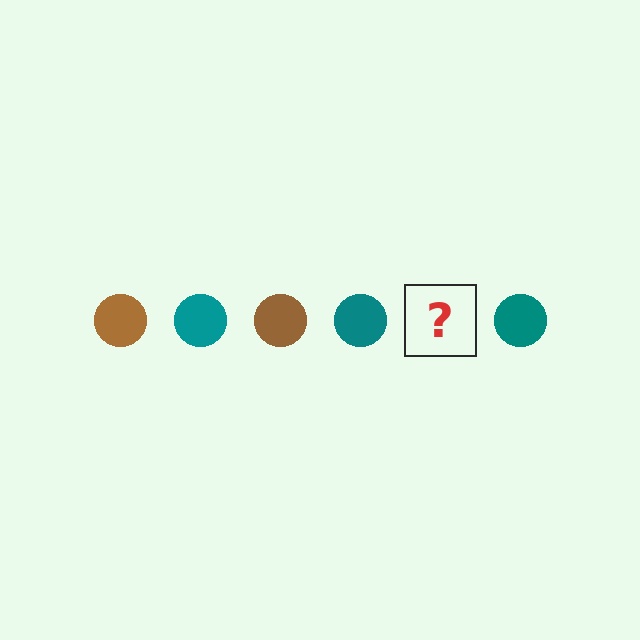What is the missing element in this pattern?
The missing element is a brown circle.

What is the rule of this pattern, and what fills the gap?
The rule is that the pattern cycles through brown, teal circles. The gap should be filled with a brown circle.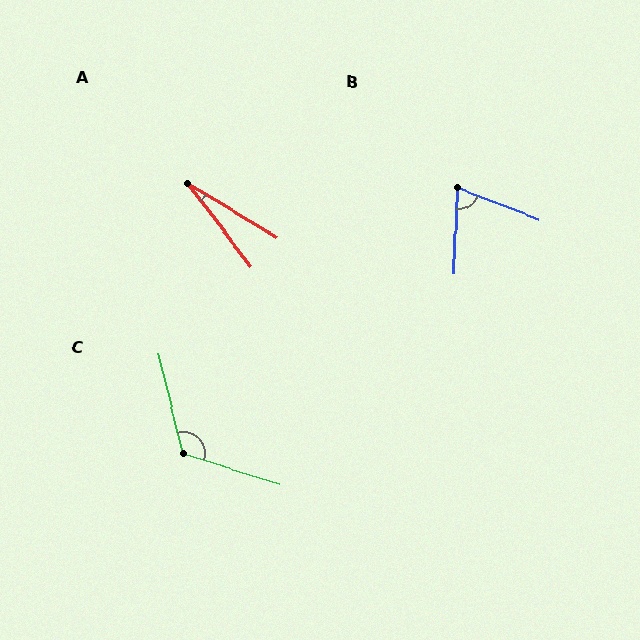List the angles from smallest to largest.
A (21°), B (71°), C (121°).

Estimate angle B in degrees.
Approximately 71 degrees.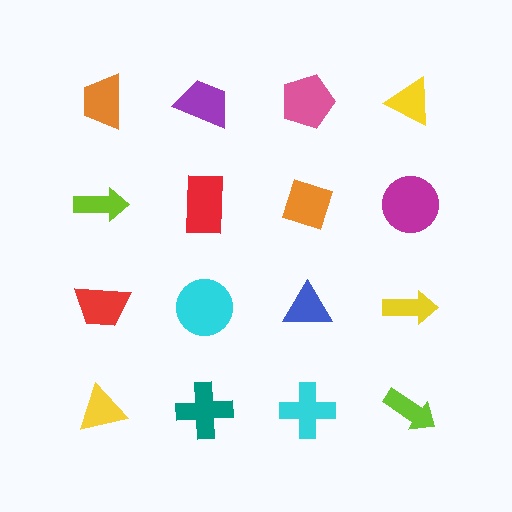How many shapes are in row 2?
4 shapes.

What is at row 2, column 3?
An orange diamond.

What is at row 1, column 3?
A pink pentagon.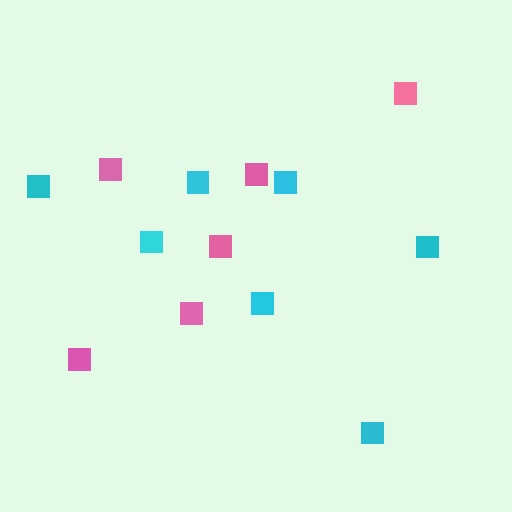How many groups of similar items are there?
There are 2 groups: one group of cyan squares (7) and one group of pink squares (6).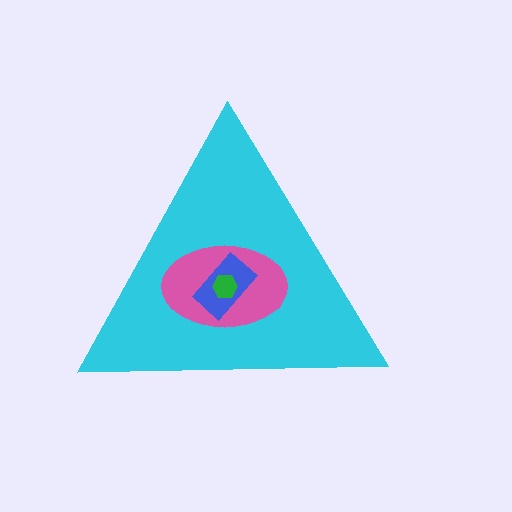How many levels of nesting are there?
4.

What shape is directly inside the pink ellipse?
The blue rectangle.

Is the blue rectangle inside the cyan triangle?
Yes.